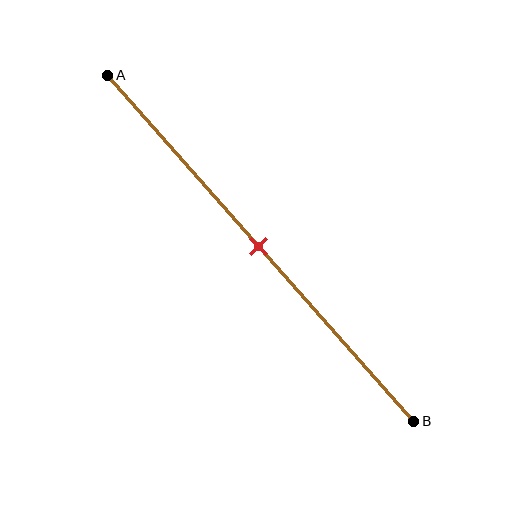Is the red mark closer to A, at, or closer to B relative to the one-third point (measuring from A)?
The red mark is closer to point B than the one-third point of segment AB.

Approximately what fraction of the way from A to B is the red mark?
The red mark is approximately 50% of the way from A to B.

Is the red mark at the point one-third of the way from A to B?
No, the mark is at about 50% from A, not at the 33% one-third point.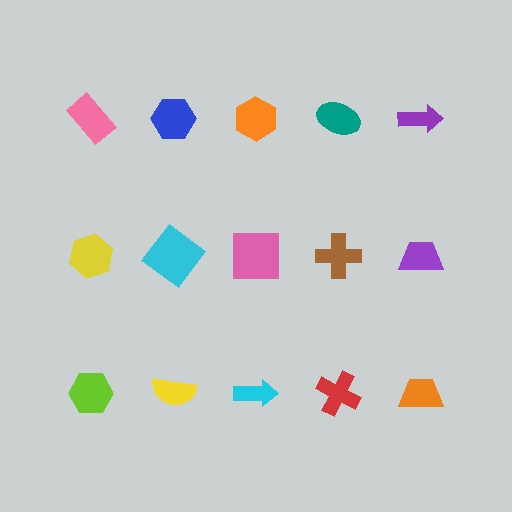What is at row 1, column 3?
An orange hexagon.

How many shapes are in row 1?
5 shapes.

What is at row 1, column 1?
A pink rectangle.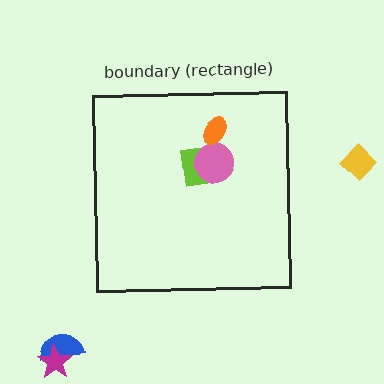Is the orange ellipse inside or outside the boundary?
Inside.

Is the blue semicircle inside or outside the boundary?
Outside.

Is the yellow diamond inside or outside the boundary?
Outside.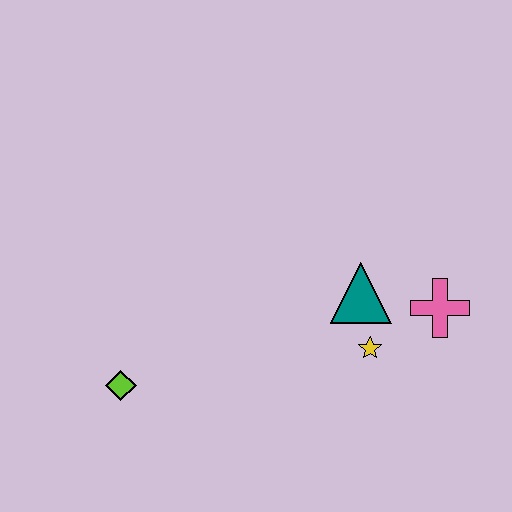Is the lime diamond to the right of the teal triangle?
No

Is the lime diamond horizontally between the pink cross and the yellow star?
No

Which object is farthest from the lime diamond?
The pink cross is farthest from the lime diamond.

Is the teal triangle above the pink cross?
Yes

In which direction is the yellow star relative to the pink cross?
The yellow star is to the left of the pink cross.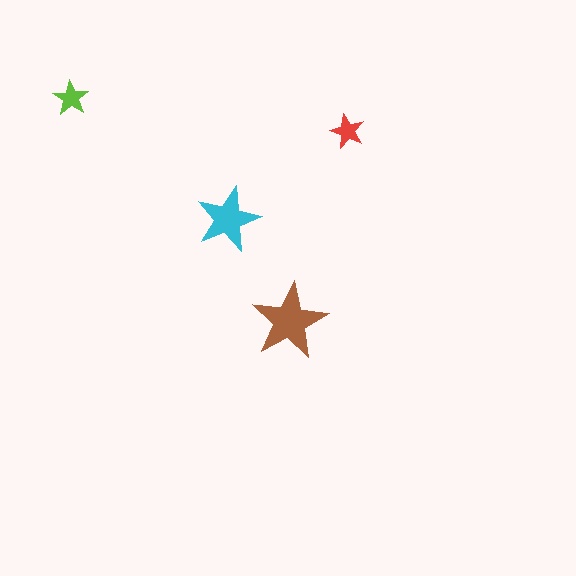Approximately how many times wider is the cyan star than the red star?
About 2 times wider.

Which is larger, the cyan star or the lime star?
The cyan one.